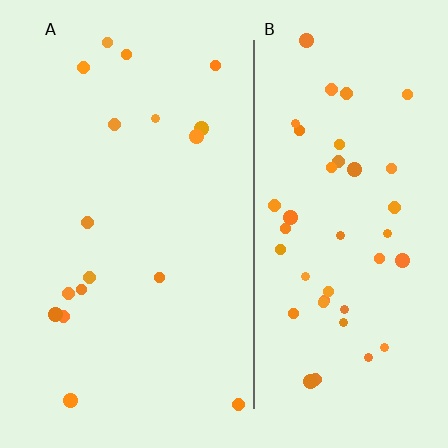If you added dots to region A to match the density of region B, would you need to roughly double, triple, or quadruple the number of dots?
Approximately triple.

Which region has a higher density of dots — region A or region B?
B (the right).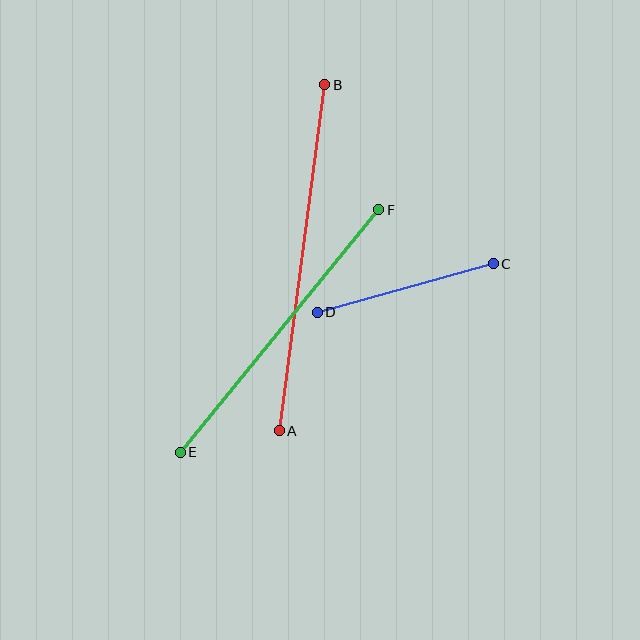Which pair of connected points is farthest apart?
Points A and B are farthest apart.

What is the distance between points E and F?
The distance is approximately 313 pixels.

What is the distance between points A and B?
The distance is approximately 349 pixels.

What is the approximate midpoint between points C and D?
The midpoint is at approximately (405, 288) pixels.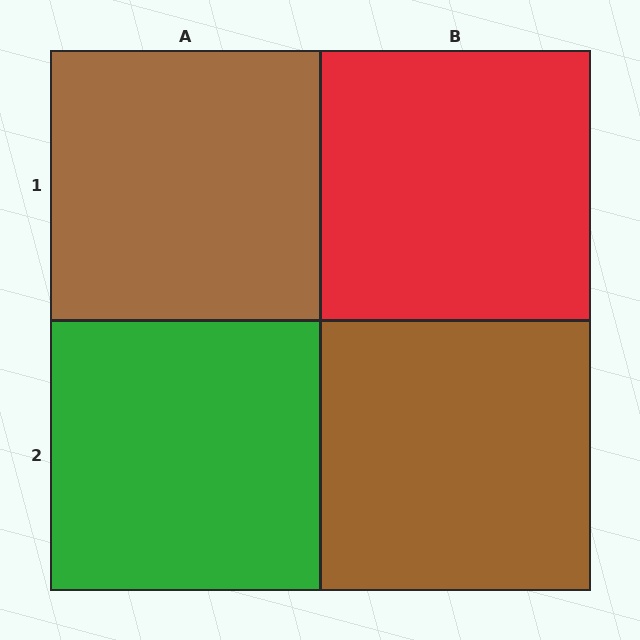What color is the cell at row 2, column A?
Green.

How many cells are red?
1 cell is red.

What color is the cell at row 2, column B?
Brown.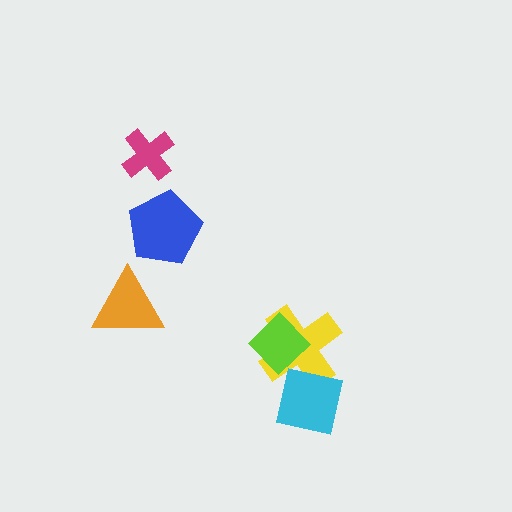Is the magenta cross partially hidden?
No, no other shape covers it.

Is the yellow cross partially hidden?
Yes, it is partially covered by another shape.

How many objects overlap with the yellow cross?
2 objects overlap with the yellow cross.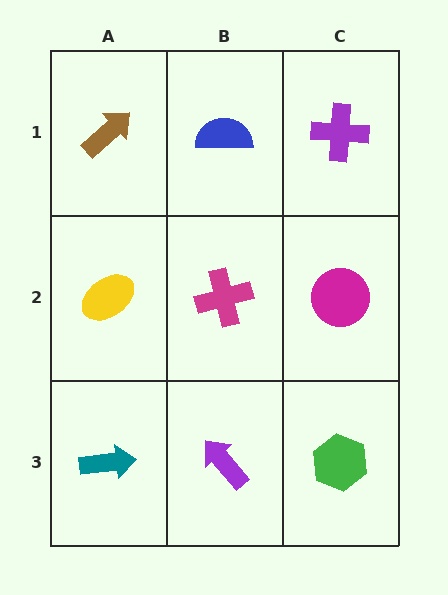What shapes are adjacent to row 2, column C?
A purple cross (row 1, column C), a green hexagon (row 3, column C), a magenta cross (row 2, column B).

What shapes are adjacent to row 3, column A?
A yellow ellipse (row 2, column A), a purple arrow (row 3, column B).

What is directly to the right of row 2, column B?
A magenta circle.